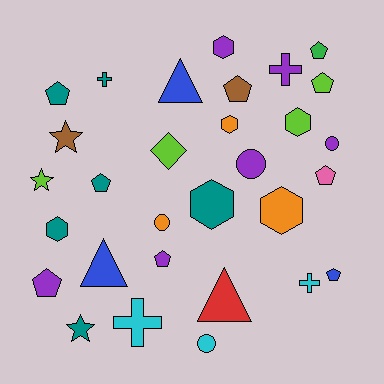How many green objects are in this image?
There is 1 green object.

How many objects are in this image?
There are 30 objects.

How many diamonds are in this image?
There is 1 diamond.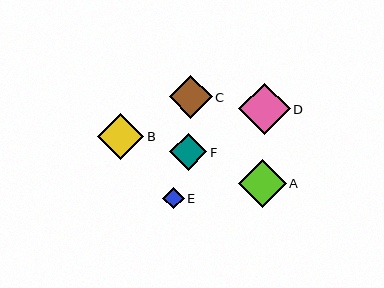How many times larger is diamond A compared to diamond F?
Diamond A is approximately 1.3 times the size of diamond F.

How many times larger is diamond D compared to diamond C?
Diamond D is approximately 1.2 times the size of diamond C.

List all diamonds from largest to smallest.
From largest to smallest: D, A, B, C, F, E.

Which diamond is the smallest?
Diamond E is the smallest with a size of approximately 22 pixels.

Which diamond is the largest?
Diamond D is the largest with a size of approximately 51 pixels.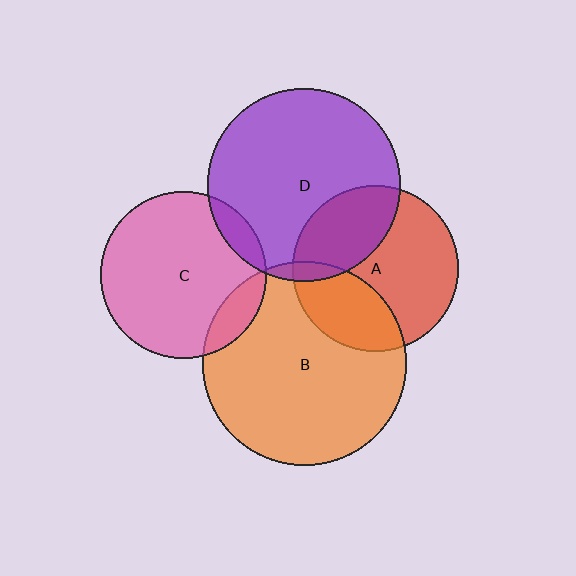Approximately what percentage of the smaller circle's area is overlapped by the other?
Approximately 10%.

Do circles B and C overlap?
Yes.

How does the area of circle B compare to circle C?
Approximately 1.5 times.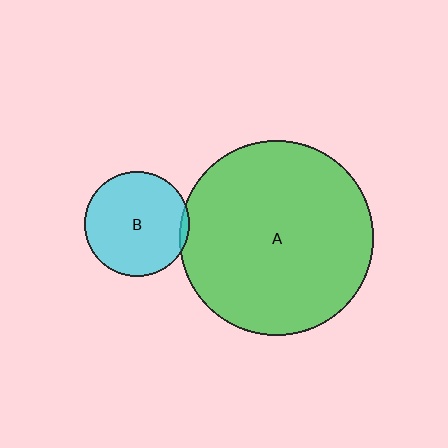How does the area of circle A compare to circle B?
Approximately 3.5 times.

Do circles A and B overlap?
Yes.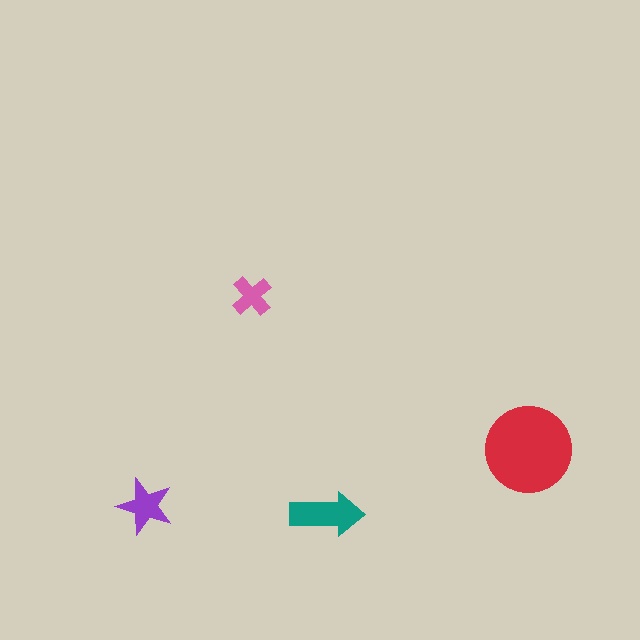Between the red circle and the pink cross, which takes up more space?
The red circle.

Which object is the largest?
The red circle.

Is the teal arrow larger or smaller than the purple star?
Larger.